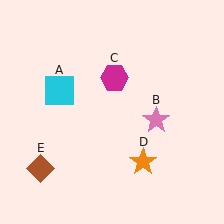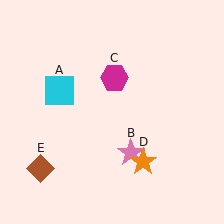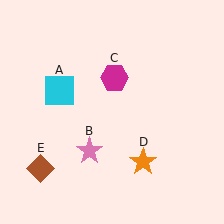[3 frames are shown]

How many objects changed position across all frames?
1 object changed position: pink star (object B).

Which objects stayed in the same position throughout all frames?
Cyan square (object A) and magenta hexagon (object C) and orange star (object D) and brown diamond (object E) remained stationary.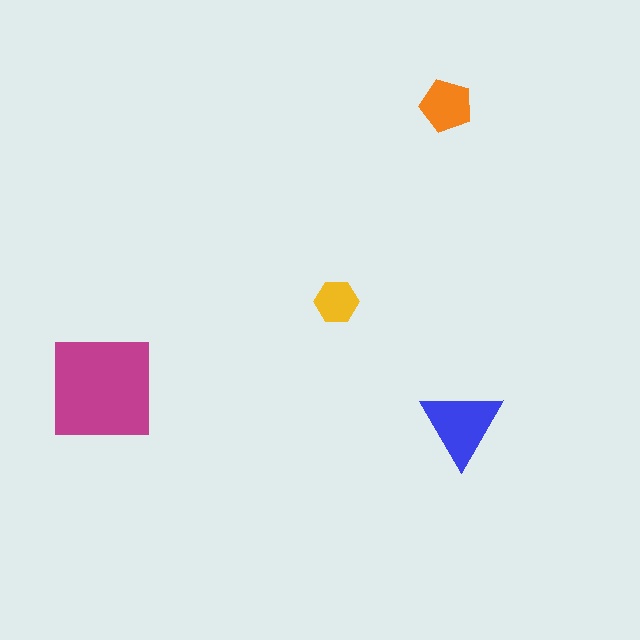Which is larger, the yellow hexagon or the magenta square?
The magenta square.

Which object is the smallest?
The yellow hexagon.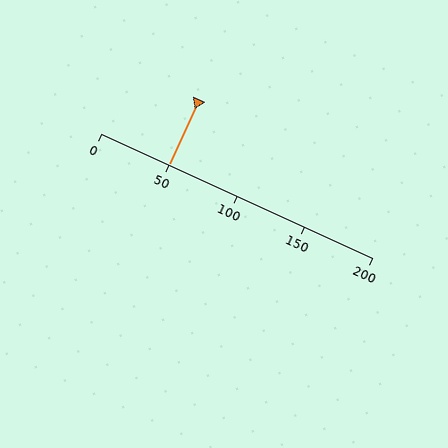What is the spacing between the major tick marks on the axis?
The major ticks are spaced 50 apart.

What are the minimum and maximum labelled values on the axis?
The axis runs from 0 to 200.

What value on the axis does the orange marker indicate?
The marker indicates approximately 50.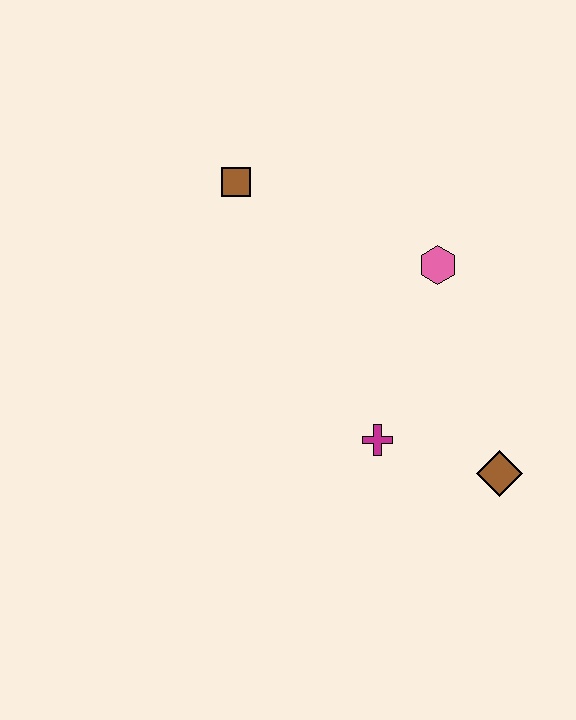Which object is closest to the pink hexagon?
The magenta cross is closest to the pink hexagon.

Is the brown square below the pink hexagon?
No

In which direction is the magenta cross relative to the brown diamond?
The magenta cross is to the left of the brown diamond.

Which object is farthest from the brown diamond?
The brown square is farthest from the brown diamond.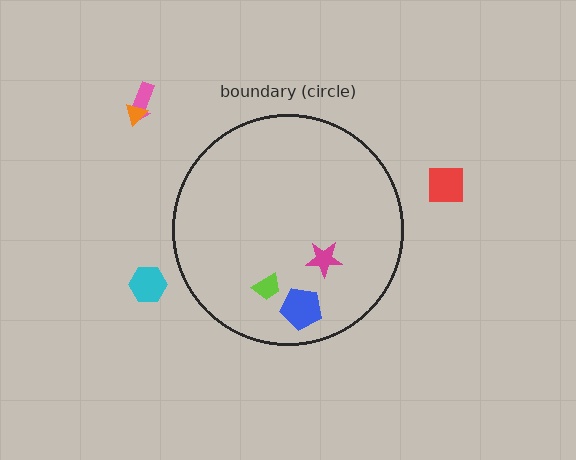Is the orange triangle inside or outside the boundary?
Outside.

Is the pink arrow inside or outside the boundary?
Outside.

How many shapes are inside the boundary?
3 inside, 4 outside.